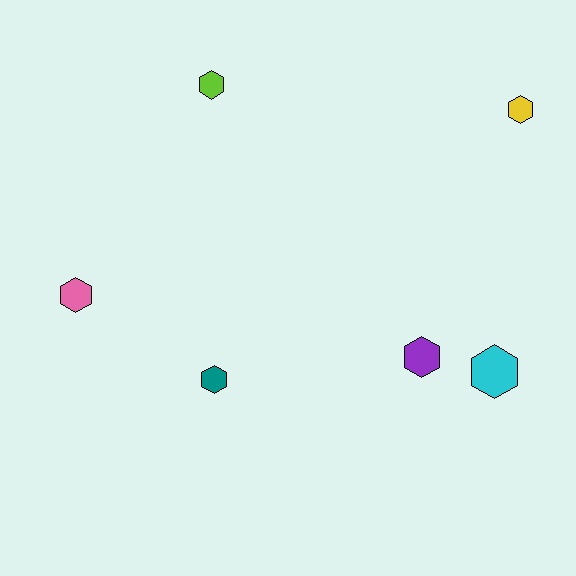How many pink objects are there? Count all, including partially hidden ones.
There is 1 pink object.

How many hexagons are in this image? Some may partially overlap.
There are 6 hexagons.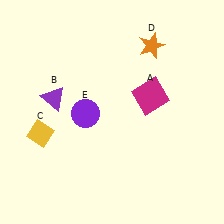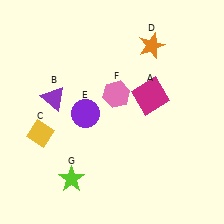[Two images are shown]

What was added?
A pink hexagon (F), a lime star (G) were added in Image 2.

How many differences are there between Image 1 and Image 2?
There are 2 differences between the two images.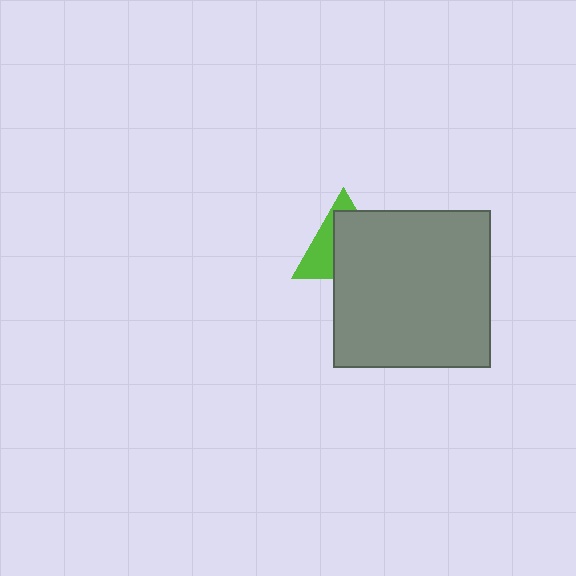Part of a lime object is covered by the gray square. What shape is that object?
It is a triangle.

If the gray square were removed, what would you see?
You would see the complete lime triangle.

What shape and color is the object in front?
The object in front is a gray square.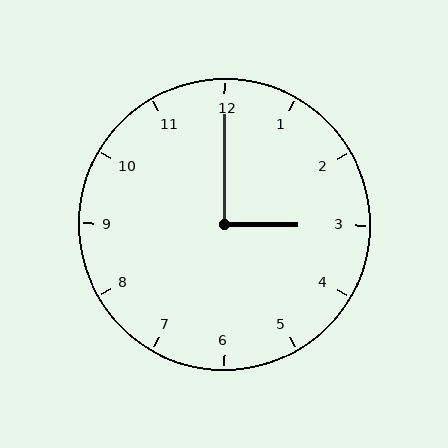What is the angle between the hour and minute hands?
Approximately 90 degrees.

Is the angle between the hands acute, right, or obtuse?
It is right.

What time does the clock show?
3:00.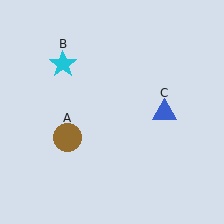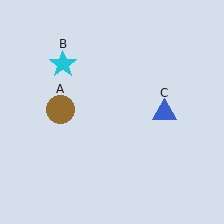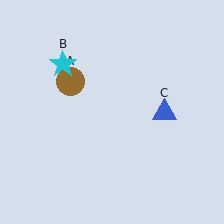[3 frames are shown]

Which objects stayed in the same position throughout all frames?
Cyan star (object B) and blue triangle (object C) remained stationary.